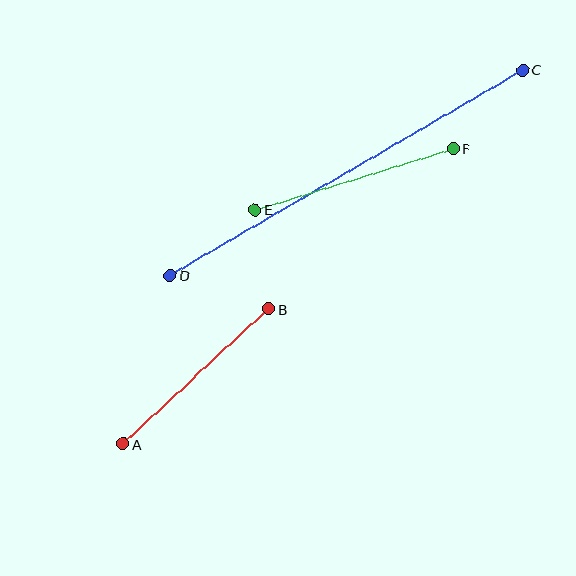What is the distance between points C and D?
The distance is approximately 408 pixels.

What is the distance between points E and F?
The distance is approximately 208 pixels.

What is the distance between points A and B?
The distance is approximately 199 pixels.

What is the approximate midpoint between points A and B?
The midpoint is at approximately (196, 376) pixels.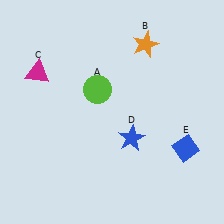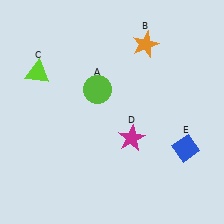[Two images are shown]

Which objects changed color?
C changed from magenta to lime. D changed from blue to magenta.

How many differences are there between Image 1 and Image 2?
There are 2 differences between the two images.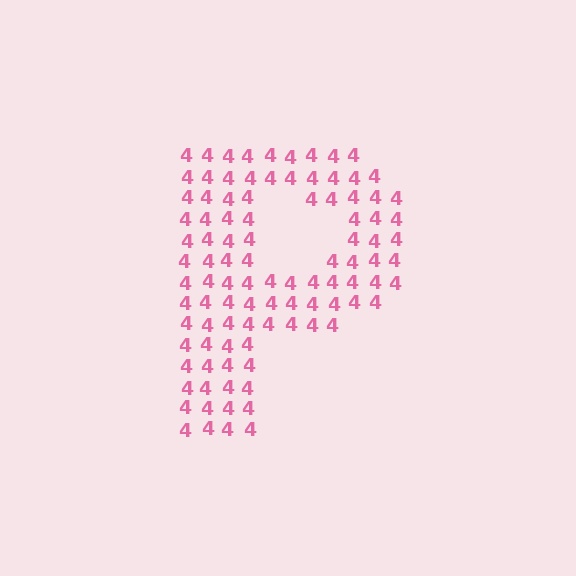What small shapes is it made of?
It is made of small digit 4's.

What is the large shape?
The large shape is the letter P.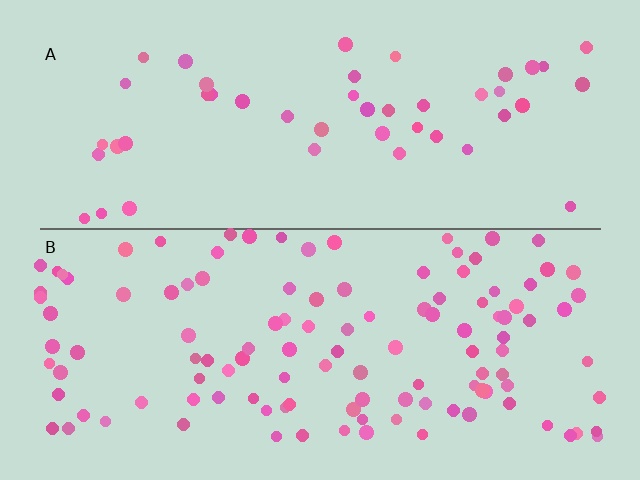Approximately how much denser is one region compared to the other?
Approximately 2.5× — region B over region A.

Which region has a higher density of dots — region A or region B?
B (the bottom).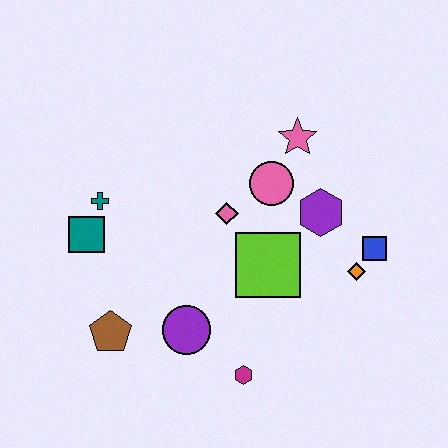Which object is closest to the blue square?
The orange diamond is closest to the blue square.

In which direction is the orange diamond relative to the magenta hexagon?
The orange diamond is to the right of the magenta hexagon.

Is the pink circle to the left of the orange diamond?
Yes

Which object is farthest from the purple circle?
The pink star is farthest from the purple circle.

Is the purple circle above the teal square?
No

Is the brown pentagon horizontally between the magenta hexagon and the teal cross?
Yes